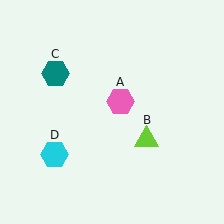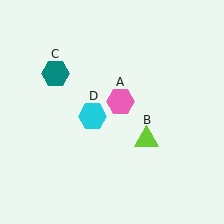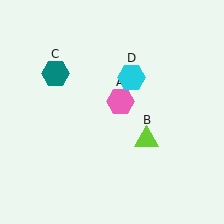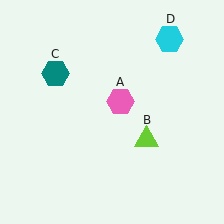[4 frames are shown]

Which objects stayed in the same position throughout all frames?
Pink hexagon (object A) and lime triangle (object B) and teal hexagon (object C) remained stationary.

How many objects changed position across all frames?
1 object changed position: cyan hexagon (object D).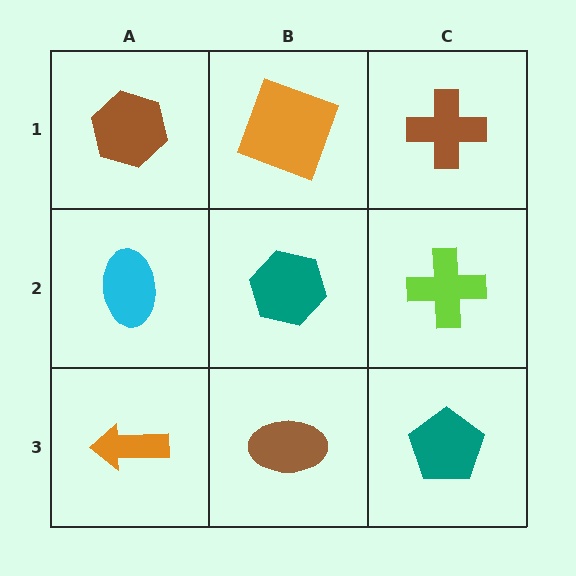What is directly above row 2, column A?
A brown hexagon.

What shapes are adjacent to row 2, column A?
A brown hexagon (row 1, column A), an orange arrow (row 3, column A), a teal hexagon (row 2, column B).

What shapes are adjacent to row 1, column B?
A teal hexagon (row 2, column B), a brown hexagon (row 1, column A), a brown cross (row 1, column C).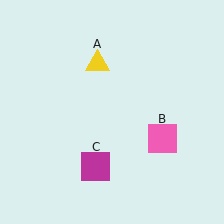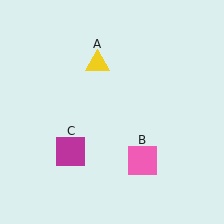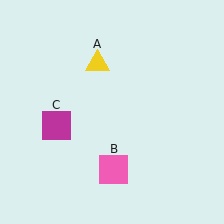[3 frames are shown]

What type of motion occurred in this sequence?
The pink square (object B), magenta square (object C) rotated clockwise around the center of the scene.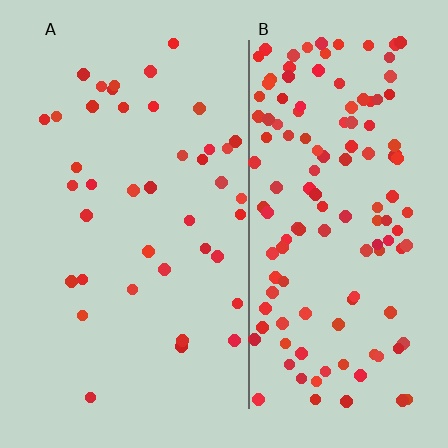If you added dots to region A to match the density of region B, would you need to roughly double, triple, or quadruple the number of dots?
Approximately triple.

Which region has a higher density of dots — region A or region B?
B (the right).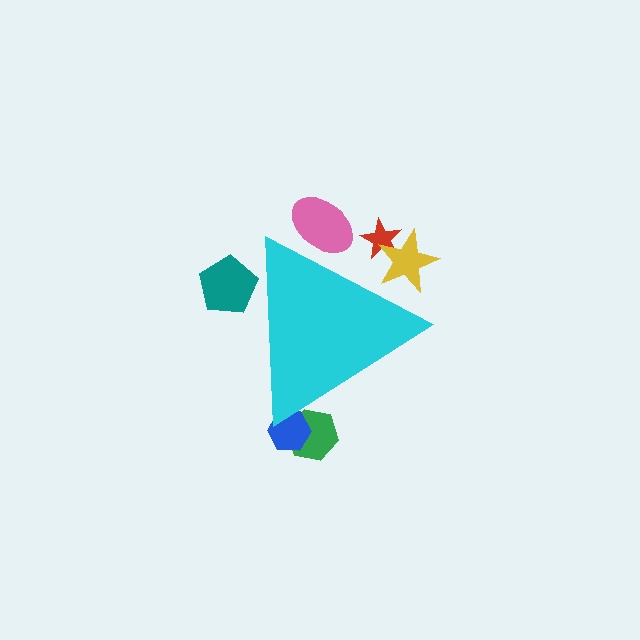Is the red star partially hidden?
Yes, the red star is partially hidden behind the cyan triangle.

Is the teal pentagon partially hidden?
Yes, the teal pentagon is partially hidden behind the cyan triangle.